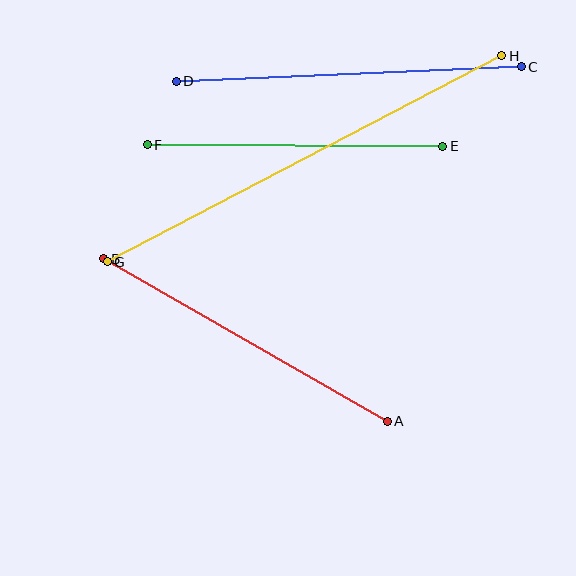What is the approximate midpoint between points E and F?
The midpoint is at approximately (295, 145) pixels.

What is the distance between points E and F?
The distance is approximately 295 pixels.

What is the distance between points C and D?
The distance is approximately 345 pixels.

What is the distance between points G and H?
The distance is approximately 445 pixels.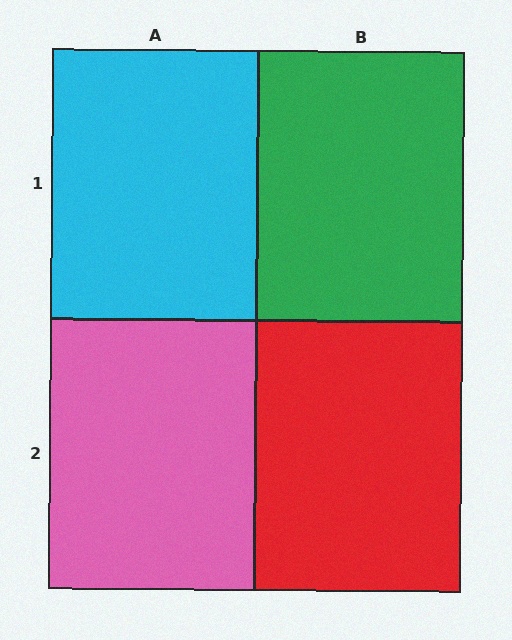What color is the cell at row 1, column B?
Green.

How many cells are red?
1 cell is red.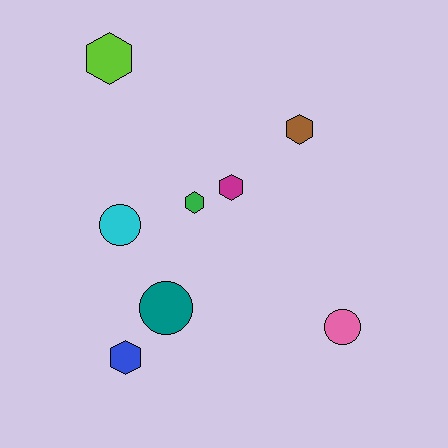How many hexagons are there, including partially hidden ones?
There are 5 hexagons.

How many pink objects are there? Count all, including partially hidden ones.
There is 1 pink object.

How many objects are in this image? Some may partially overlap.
There are 8 objects.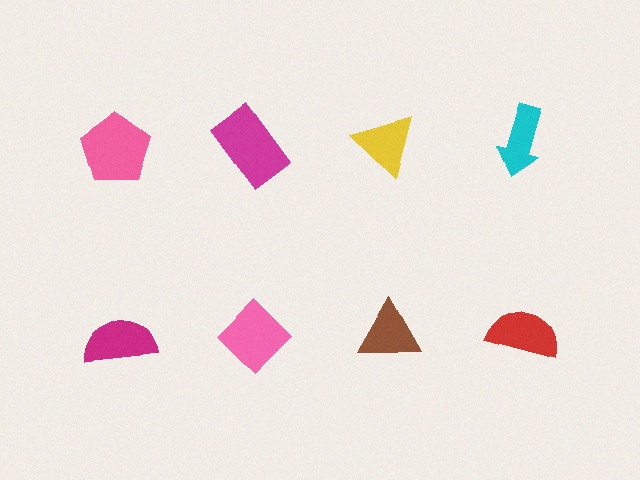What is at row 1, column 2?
A magenta rectangle.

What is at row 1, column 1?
A pink pentagon.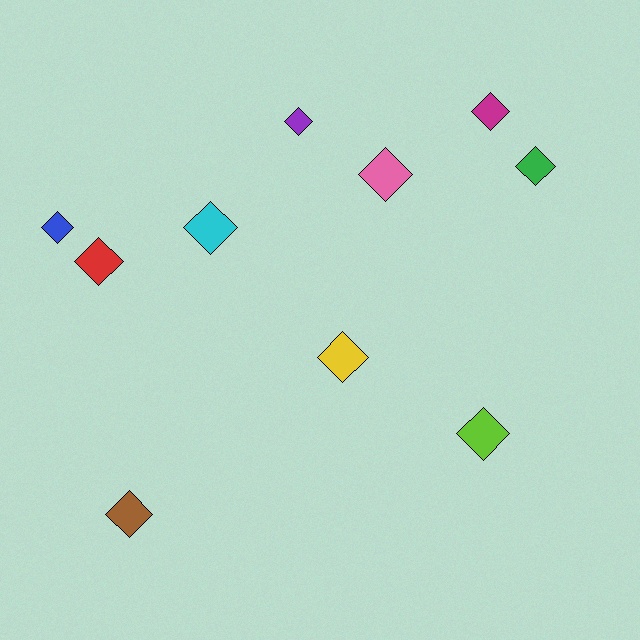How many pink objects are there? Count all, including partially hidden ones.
There is 1 pink object.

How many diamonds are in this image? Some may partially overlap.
There are 10 diamonds.